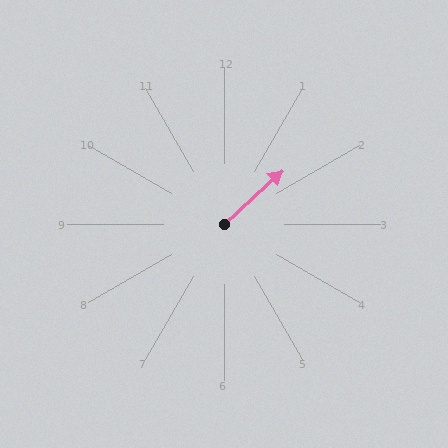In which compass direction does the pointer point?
Northeast.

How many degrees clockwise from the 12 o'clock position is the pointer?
Approximately 48 degrees.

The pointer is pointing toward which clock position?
Roughly 2 o'clock.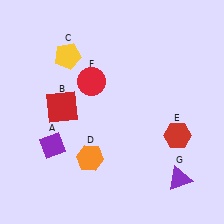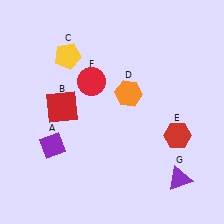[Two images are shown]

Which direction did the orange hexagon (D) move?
The orange hexagon (D) moved up.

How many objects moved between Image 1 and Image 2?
1 object moved between the two images.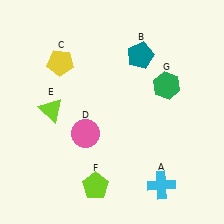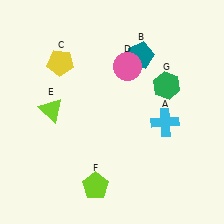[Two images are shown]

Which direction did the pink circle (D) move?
The pink circle (D) moved up.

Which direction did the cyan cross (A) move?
The cyan cross (A) moved up.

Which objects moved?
The objects that moved are: the cyan cross (A), the pink circle (D).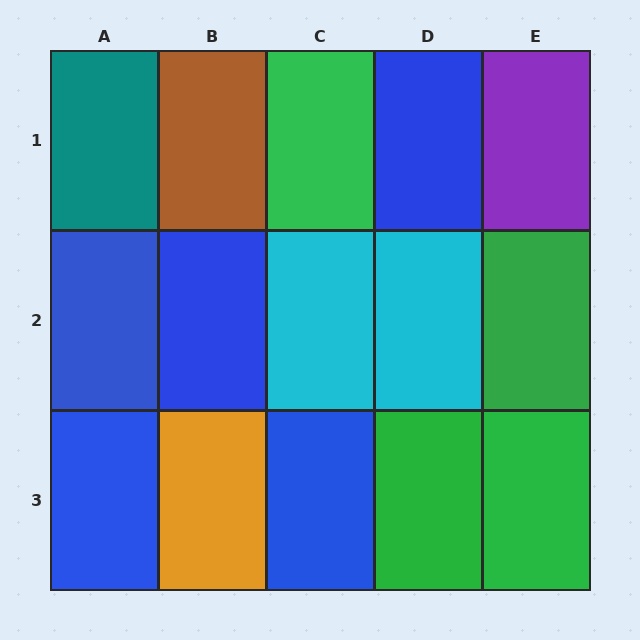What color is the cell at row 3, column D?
Green.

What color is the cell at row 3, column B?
Orange.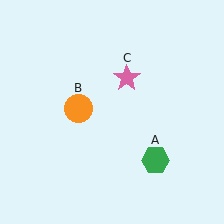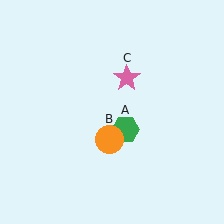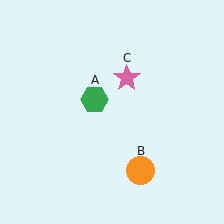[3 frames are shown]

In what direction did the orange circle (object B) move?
The orange circle (object B) moved down and to the right.